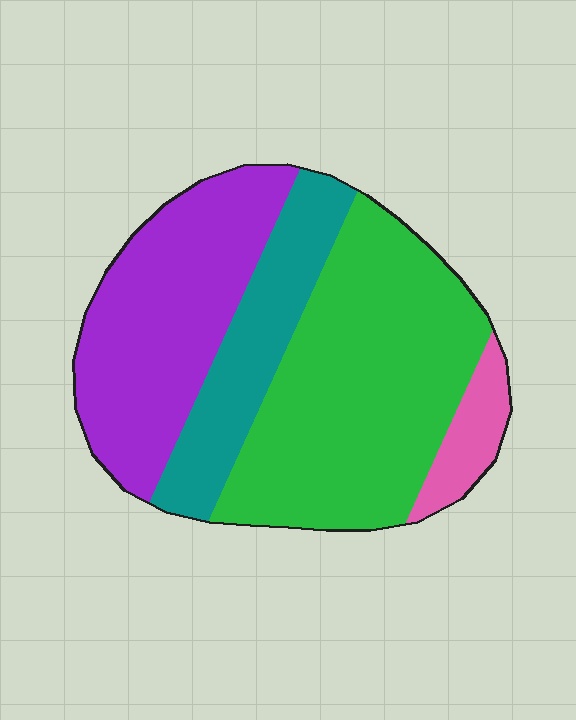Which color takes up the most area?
Green, at roughly 45%.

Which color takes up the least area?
Pink, at roughly 5%.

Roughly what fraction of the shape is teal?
Teal takes up about one sixth (1/6) of the shape.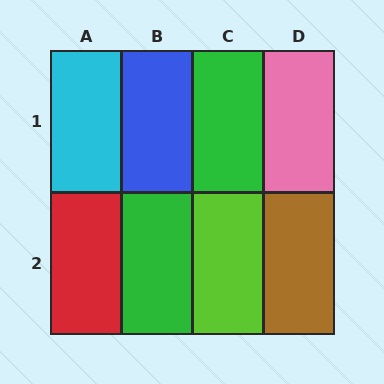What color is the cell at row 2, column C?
Lime.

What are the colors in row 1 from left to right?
Cyan, blue, green, pink.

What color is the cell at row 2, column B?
Green.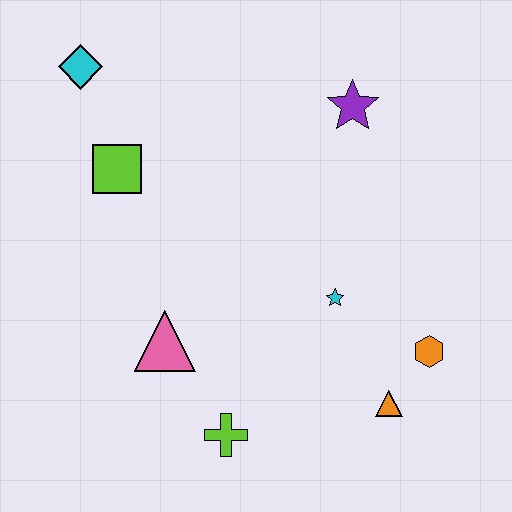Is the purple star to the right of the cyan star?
Yes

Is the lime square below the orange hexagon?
No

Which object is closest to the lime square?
The cyan diamond is closest to the lime square.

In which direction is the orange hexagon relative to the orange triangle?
The orange hexagon is above the orange triangle.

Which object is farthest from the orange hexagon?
The cyan diamond is farthest from the orange hexagon.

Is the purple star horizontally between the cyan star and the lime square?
No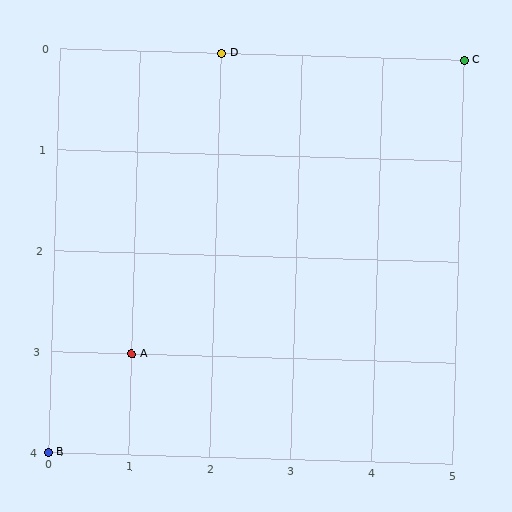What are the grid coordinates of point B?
Point B is at grid coordinates (0, 4).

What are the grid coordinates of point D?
Point D is at grid coordinates (2, 0).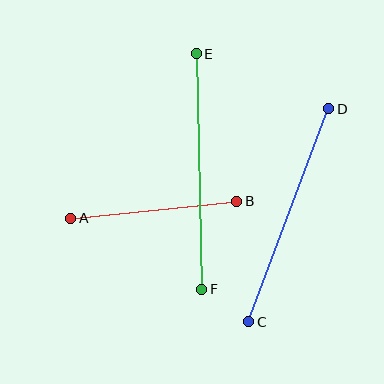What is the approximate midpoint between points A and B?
The midpoint is at approximately (154, 210) pixels.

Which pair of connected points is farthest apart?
Points E and F are farthest apart.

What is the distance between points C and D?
The distance is approximately 228 pixels.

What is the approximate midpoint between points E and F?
The midpoint is at approximately (199, 171) pixels.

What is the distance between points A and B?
The distance is approximately 167 pixels.